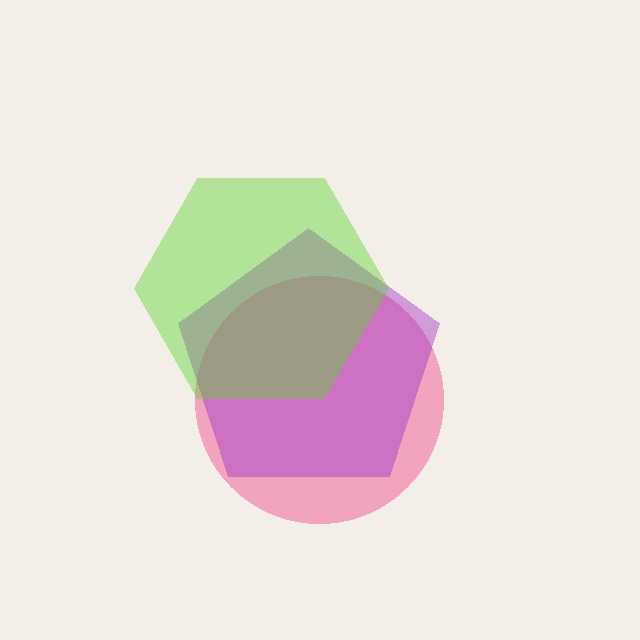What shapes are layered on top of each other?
The layered shapes are: a pink circle, a purple pentagon, a lime hexagon.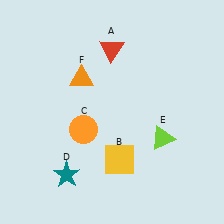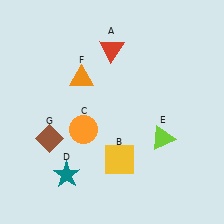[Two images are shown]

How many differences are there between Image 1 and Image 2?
There is 1 difference between the two images.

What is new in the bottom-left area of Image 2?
A brown diamond (G) was added in the bottom-left area of Image 2.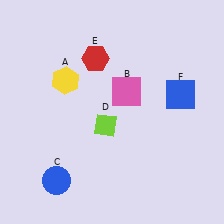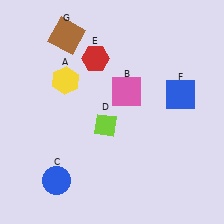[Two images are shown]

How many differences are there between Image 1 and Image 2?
There is 1 difference between the two images.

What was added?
A brown square (G) was added in Image 2.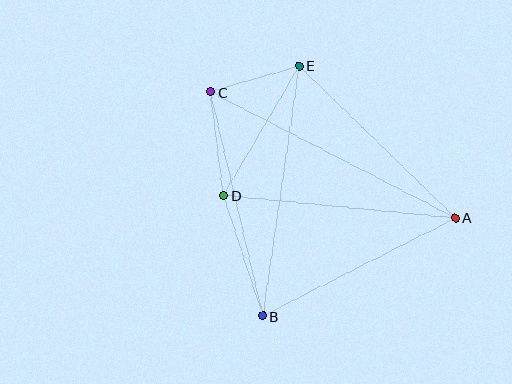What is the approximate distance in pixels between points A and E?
The distance between A and E is approximately 218 pixels.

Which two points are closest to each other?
Points C and E are closest to each other.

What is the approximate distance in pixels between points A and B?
The distance between A and B is approximately 216 pixels.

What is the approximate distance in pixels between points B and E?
The distance between B and E is approximately 253 pixels.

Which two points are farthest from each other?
Points A and C are farthest from each other.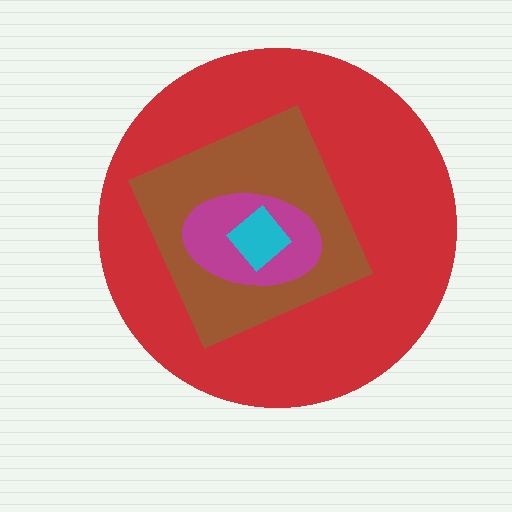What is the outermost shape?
The red circle.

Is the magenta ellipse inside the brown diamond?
Yes.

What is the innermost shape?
The cyan diamond.